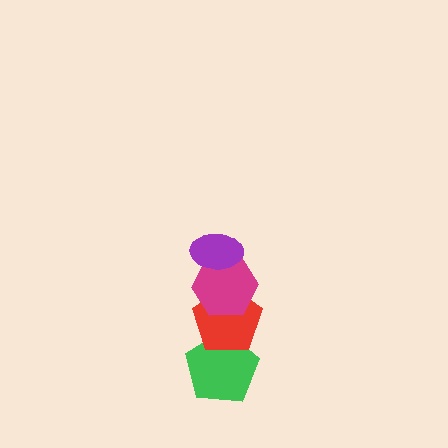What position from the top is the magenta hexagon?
The magenta hexagon is 2nd from the top.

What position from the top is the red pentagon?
The red pentagon is 3rd from the top.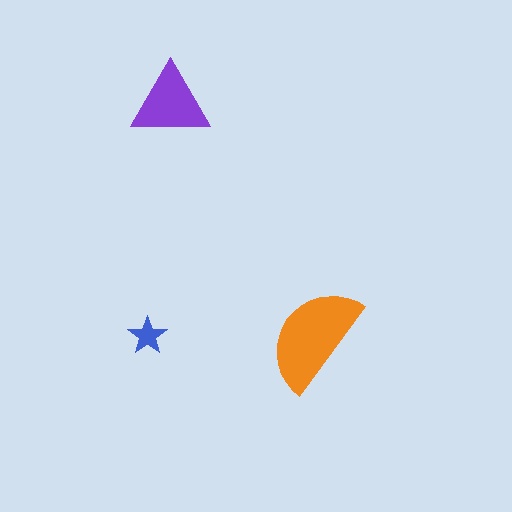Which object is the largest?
The orange semicircle.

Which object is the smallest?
The blue star.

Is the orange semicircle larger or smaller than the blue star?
Larger.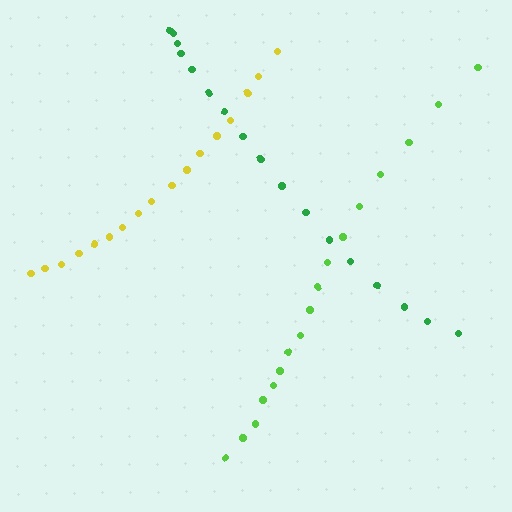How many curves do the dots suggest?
There are 3 distinct paths.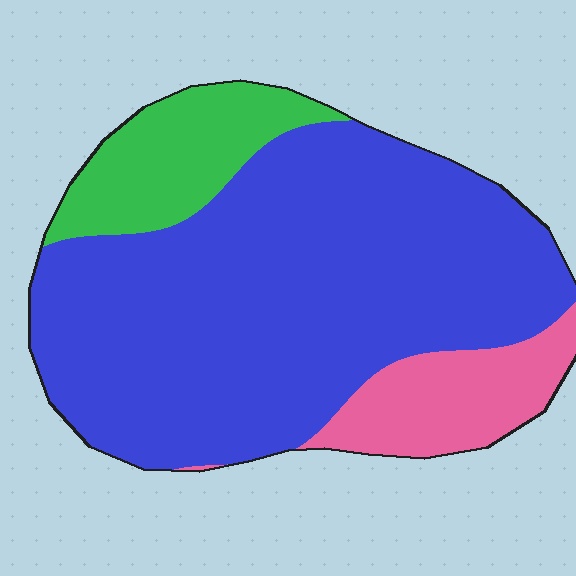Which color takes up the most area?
Blue, at roughly 75%.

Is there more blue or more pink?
Blue.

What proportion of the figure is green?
Green takes up less than a quarter of the figure.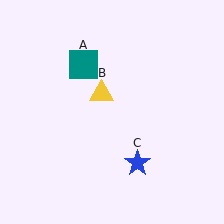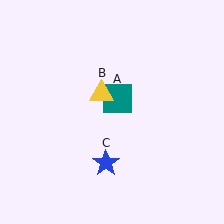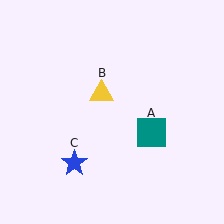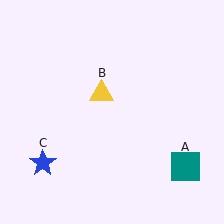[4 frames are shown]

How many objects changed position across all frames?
2 objects changed position: teal square (object A), blue star (object C).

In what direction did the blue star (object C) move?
The blue star (object C) moved left.